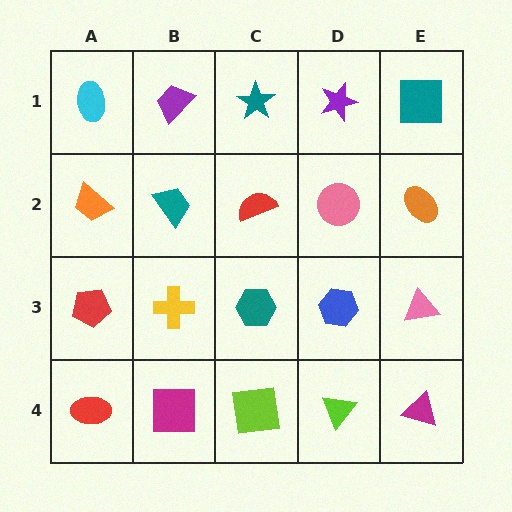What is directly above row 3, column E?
An orange ellipse.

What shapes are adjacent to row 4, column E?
A pink triangle (row 3, column E), a lime triangle (row 4, column D).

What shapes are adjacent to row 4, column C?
A teal hexagon (row 3, column C), a magenta square (row 4, column B), a lime triangle (row 4, column D).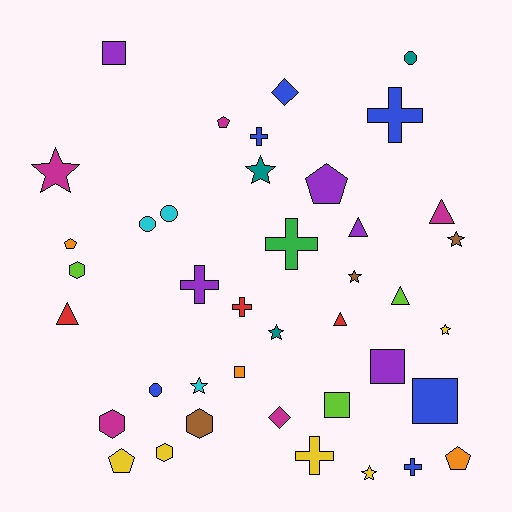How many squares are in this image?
There are 5 squares.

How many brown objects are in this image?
There are 3 brown objects.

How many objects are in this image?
There are 40 objects.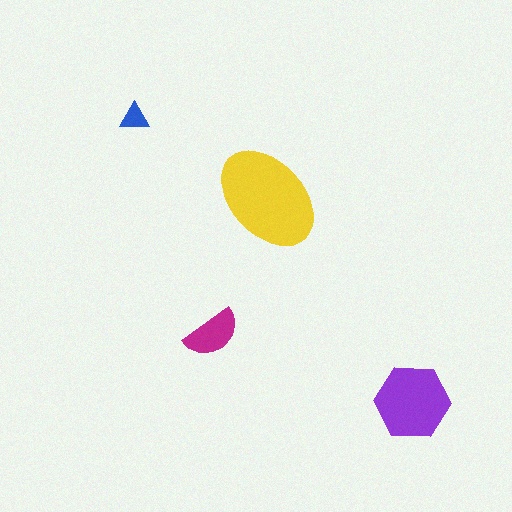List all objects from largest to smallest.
The yellow ellipse, the purple hexagon, the magenta semicircle, the blue triangle.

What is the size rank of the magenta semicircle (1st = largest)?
3rd.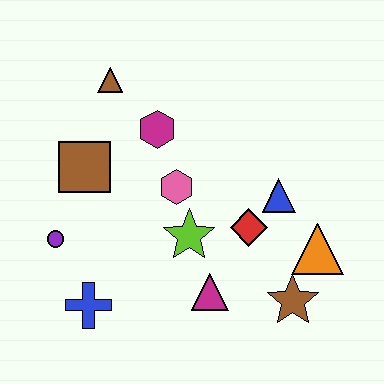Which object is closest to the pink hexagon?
The lime star is closest to the pink hexagon.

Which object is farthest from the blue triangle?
The purple circle is farthest from the blue triangle.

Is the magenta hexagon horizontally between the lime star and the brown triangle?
Yes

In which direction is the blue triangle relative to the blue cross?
The blue triangle is to the right of the blue cross.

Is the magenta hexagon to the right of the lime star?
No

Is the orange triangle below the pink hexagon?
Yes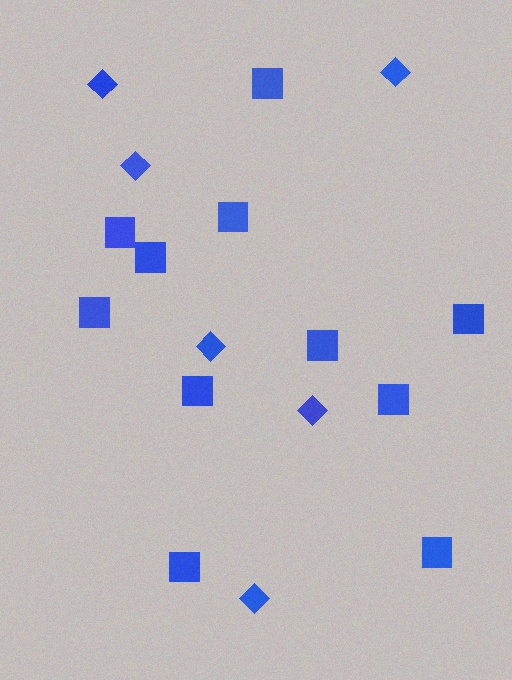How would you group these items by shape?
There are 2 groups: one group of diamonds (6) and one group of squares (11).